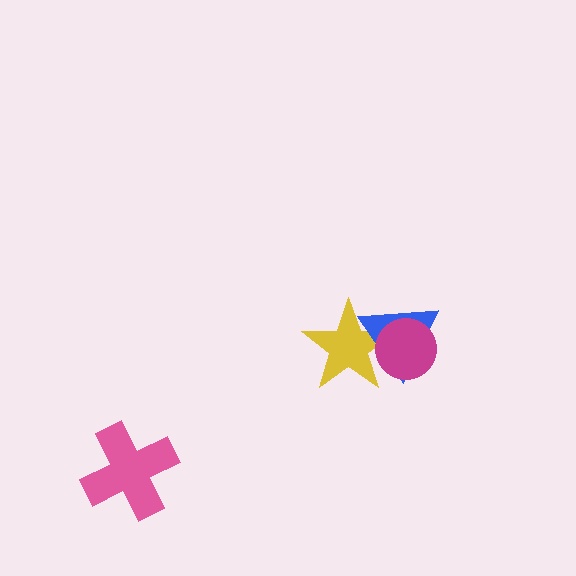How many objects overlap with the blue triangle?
2 objects overlap with the blue triangle.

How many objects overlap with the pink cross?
0 objects overlap with the pink cross.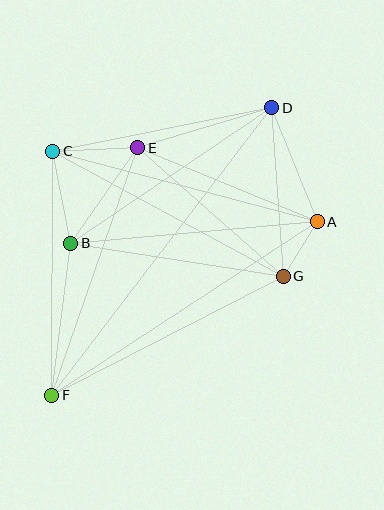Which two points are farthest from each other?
Points D and F are farthest from each other.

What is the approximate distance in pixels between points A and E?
The distance between A and E is approximately 194 pixels.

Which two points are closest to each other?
Points A and G are closest to each other.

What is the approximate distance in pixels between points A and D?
The distance between A and D is approximately 122 pixels.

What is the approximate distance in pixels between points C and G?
The distance between C and G is approximately 263 pixels.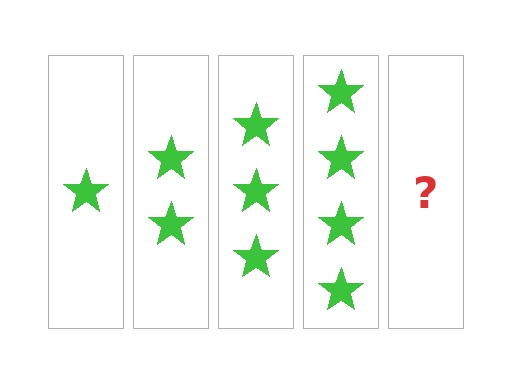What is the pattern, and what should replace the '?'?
The pattern is that each step adds one more star. The '?' should be 5 stars.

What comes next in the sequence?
The next element should be 5 stars.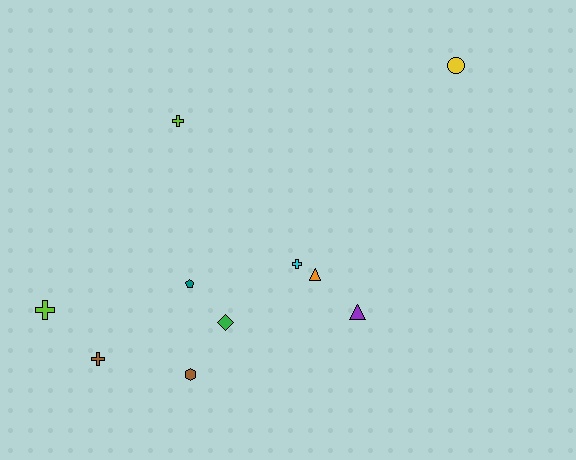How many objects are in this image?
There are 10 objects.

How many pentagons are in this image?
There is 1 pentagon.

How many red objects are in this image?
There are no red objects.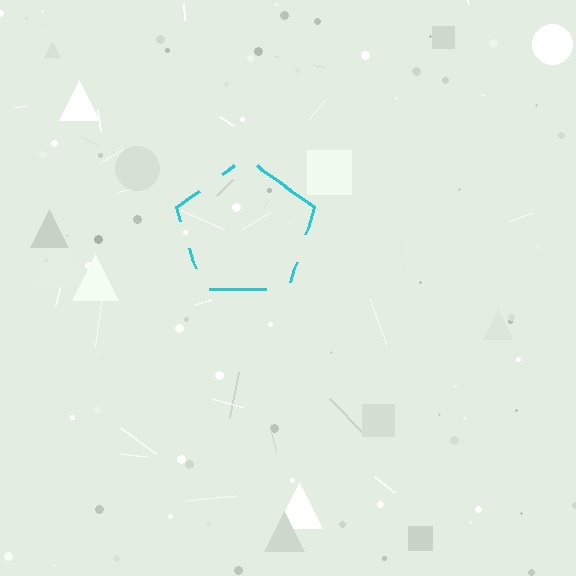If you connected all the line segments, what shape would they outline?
They would outline a pentagon.